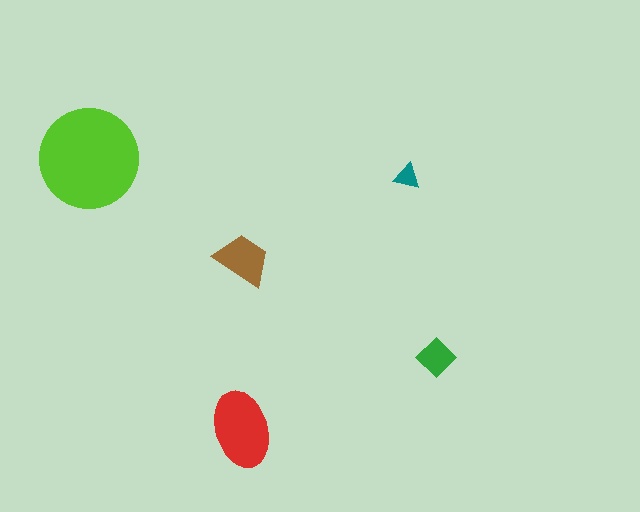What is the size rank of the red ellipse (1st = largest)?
2nd.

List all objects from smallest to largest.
The teal triangle, the green diamond, the brown trapezoid, the red ellipse, the lime circle.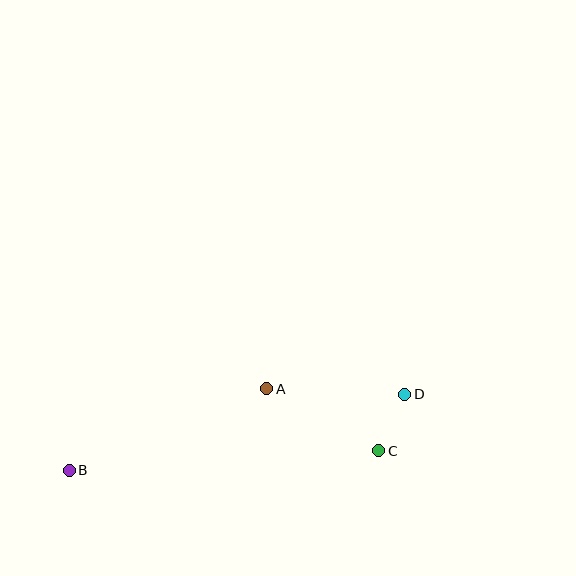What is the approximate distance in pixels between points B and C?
The distance between B and C is approximately 310 pixels.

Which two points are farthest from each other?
Points B and D are farthest from each other.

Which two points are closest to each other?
Points C and D are closest to each other.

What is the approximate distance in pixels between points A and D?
The distance between A and D is approximately 138 pixels.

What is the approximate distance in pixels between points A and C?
The distance between A and C is approximately 128 pixels.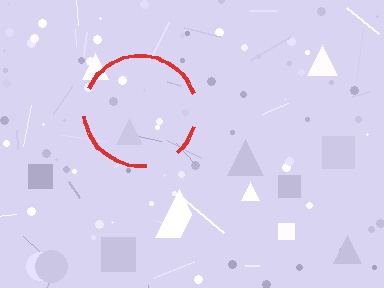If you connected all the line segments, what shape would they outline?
They would outline a circle.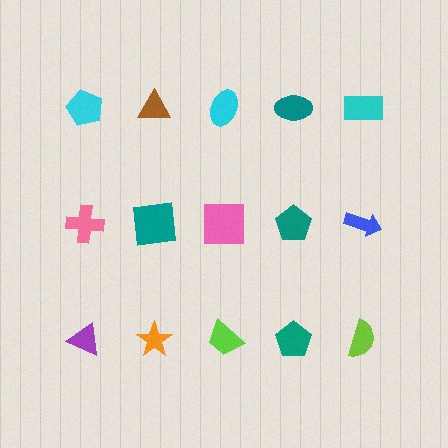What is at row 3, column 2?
An orange star.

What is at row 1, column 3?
A cyan ellipse.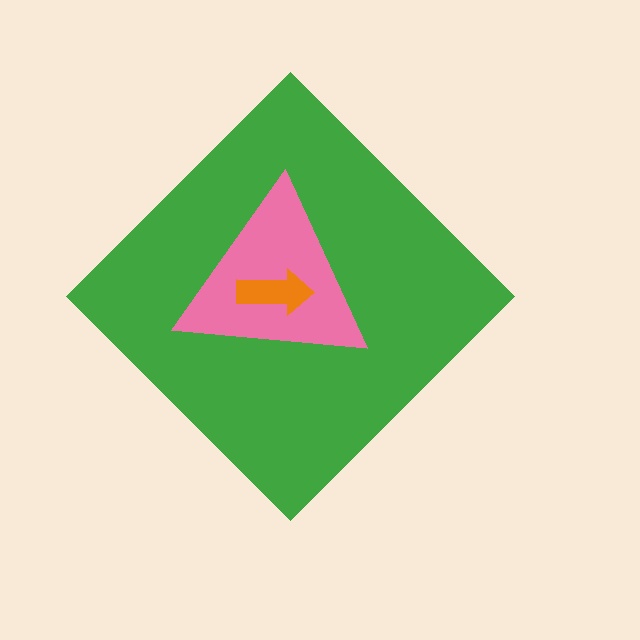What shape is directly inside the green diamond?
The pink triangle.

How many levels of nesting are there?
3.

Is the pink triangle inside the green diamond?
Yes.